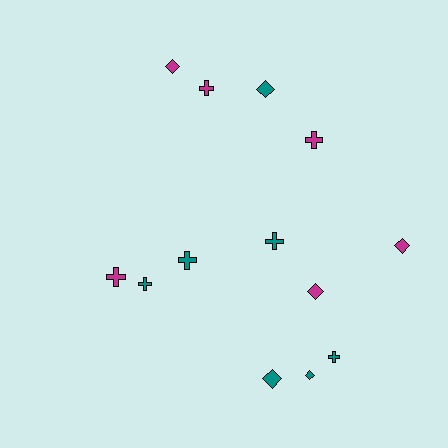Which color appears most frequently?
Teal, with 7 objects.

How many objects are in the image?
There are 13 objects.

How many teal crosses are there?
There are 4 teal crosses.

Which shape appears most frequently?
Cross, with 7 objects.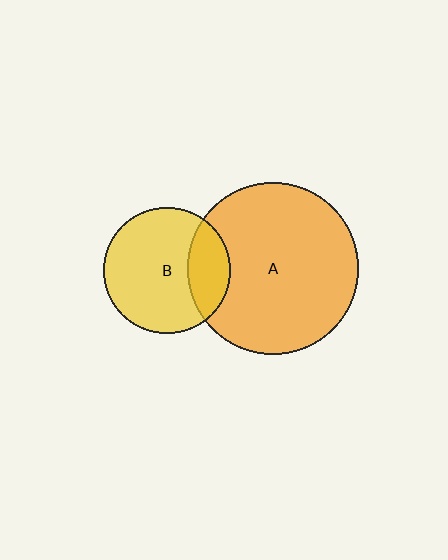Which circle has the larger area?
Circle A (orange).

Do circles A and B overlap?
Yes.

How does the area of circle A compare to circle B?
Approximately 1.8 times.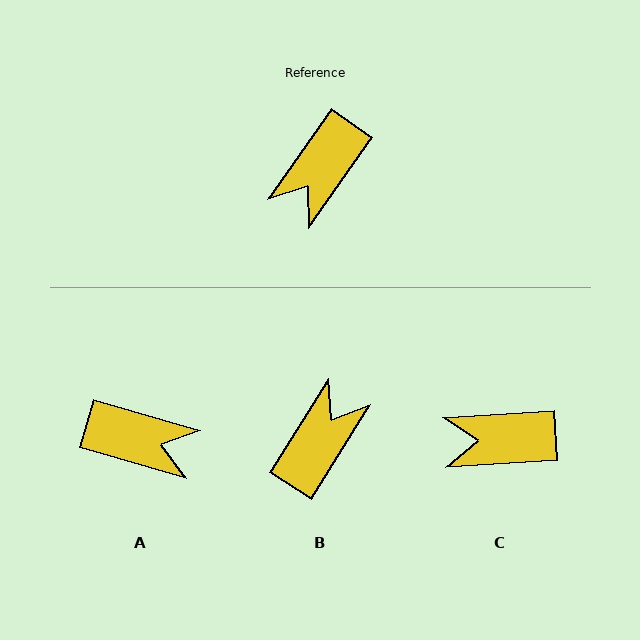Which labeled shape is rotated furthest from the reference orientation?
B, about 177 degrees away.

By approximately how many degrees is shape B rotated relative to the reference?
Approximately 177 degrees clockwise.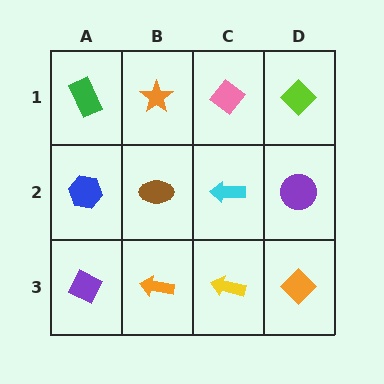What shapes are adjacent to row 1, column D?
A purple circle (row 2, column D), a pink diamond (row 1, column C).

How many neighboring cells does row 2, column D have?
3.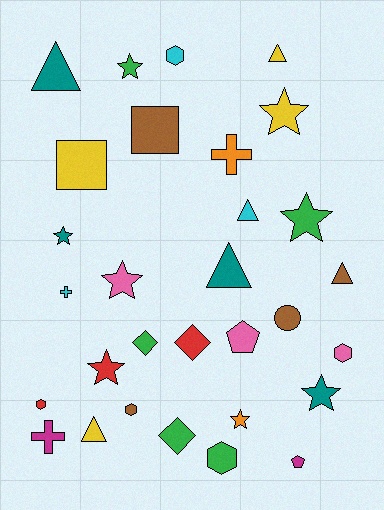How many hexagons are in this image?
There are 5 hexagons.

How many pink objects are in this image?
There are 3 pink objects.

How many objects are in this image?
There are 30 objects.